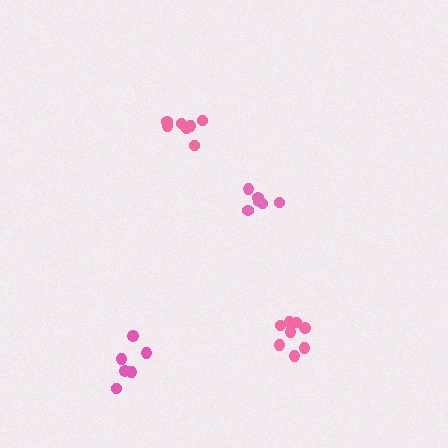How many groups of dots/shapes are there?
There are 4 groups.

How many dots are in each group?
Group 1: 8 dots, Group 2: 6 dots, Group 3: 7 dots, Group 4: 6 dots (27 total).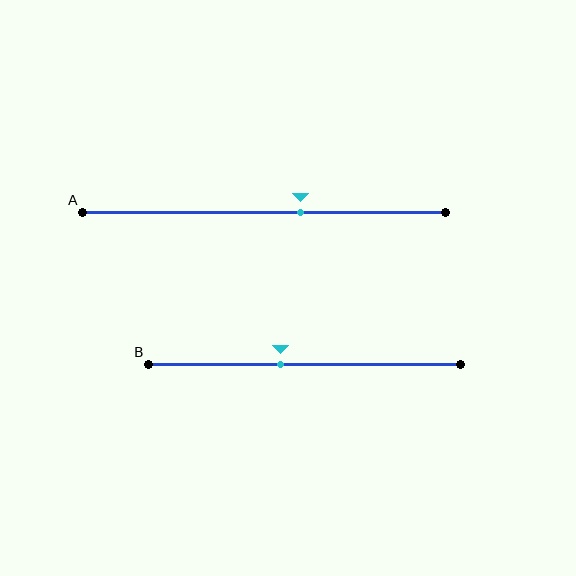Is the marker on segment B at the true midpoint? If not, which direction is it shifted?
No, the marker on segment B is shifted to the left by about 8% of the segment length.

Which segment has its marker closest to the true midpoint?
Segment B has its marker closest to the true midpoint.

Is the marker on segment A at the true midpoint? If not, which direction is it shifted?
No, the marker on segment A is shifted to the right by about 10% of the segment length.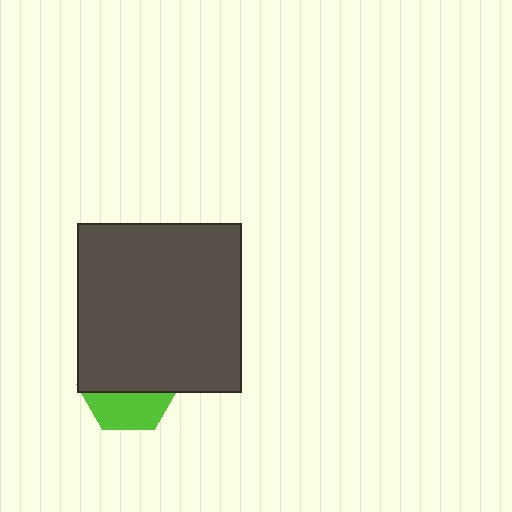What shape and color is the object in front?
The object in front is a dark gray rectangle.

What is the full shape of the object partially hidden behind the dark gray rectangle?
The partially hidden object is a lime hexagon.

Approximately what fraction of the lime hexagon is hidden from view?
Roughly 63% of the lime hexagon is hidden behind the dark gray rectangle.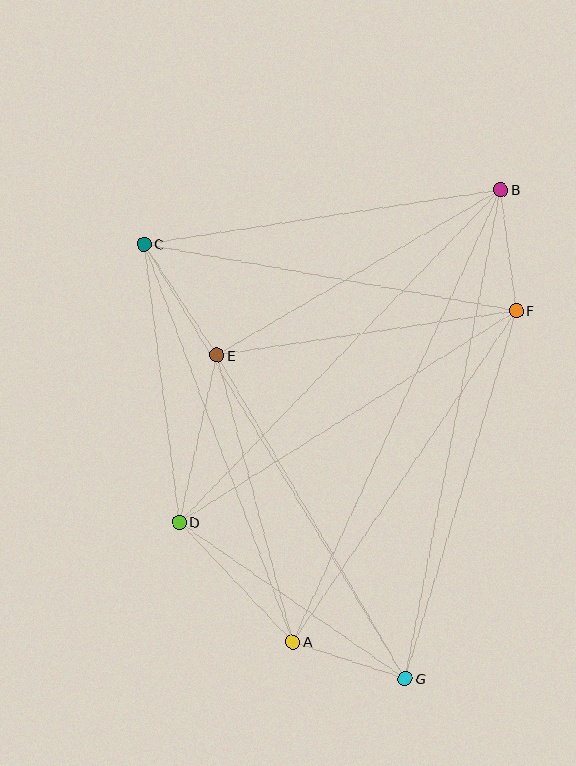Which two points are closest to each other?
Points A and G are closest to each other.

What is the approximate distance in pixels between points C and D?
The distance between C and D is approximately 280 pixels.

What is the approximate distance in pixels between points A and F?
The distance between A and F is approximately 399 pixels.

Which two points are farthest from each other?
Points C and G are farthest from each other.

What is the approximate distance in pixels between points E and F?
The distance between E and F is approximately 302 pixels.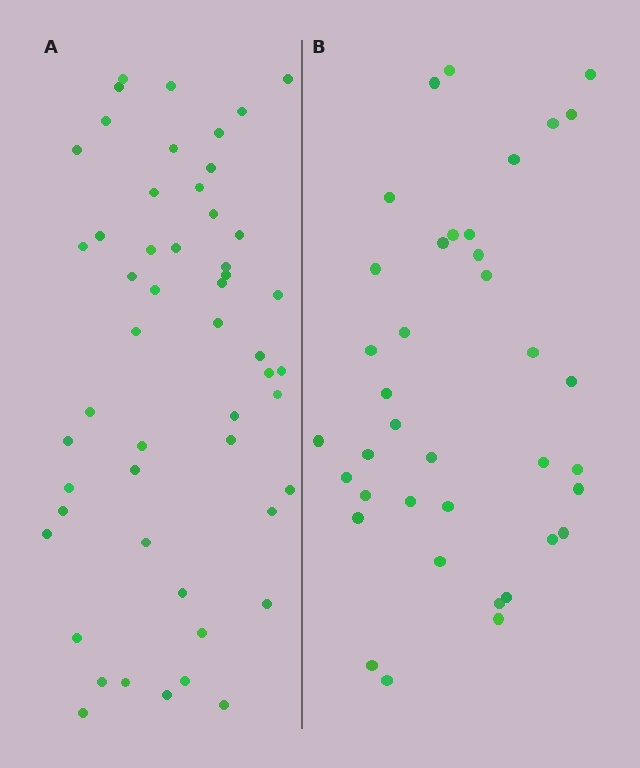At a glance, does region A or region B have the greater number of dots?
Region A (the left region) has more dots.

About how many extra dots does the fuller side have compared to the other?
Region A has approximately 15 more dots than region B.